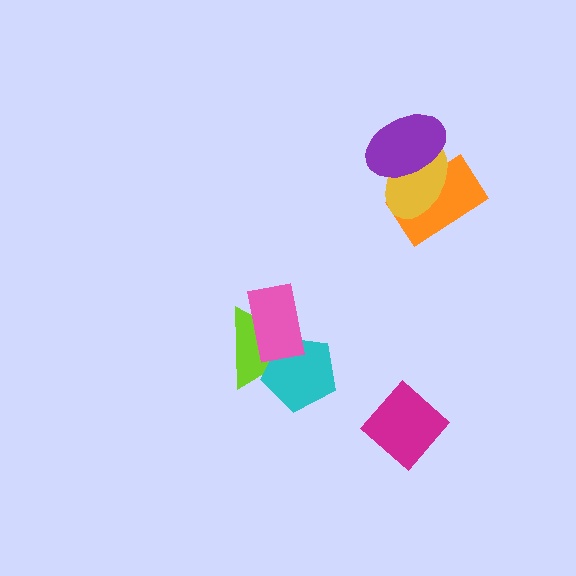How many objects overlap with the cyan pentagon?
2 objects overlap with the cyan pentagon.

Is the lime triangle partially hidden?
Yes, it is partially covered by another shape.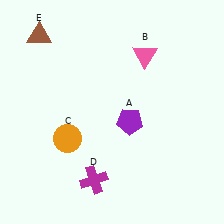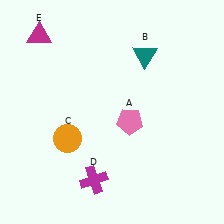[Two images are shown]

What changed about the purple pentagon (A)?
In Image 1, A is purple. In Image 2, it changed to pink.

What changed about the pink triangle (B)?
In Image 1, B is pink. In Image 2, it changed to teal.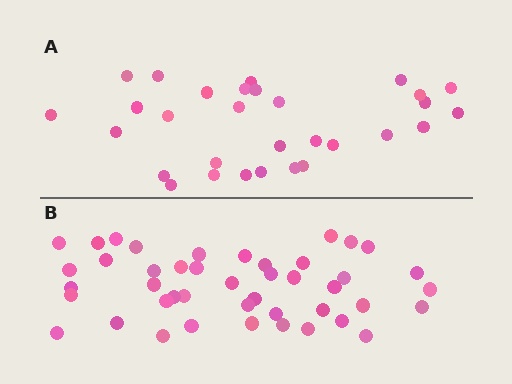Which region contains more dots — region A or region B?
Region B (the bottom region) has more dots.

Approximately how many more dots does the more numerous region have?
Region B has approximately 15 more dots than region A.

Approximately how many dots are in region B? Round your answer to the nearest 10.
About 40 dots. (The exact count is 44, which rounds to 40.)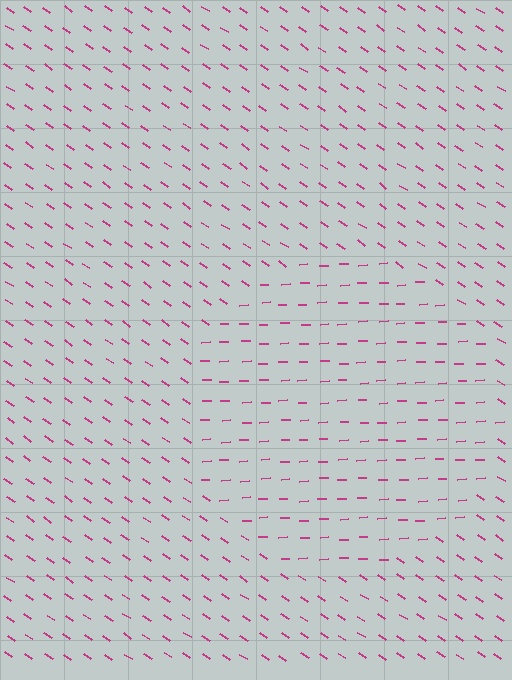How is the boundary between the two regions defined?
The boundary is defined purely by a change in line orientation (approximately 38 degrees difference). All lines are the same color and thickness.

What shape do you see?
I see a circle.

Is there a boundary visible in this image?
Yes, there is a texture boundary formed by a change in line orientation.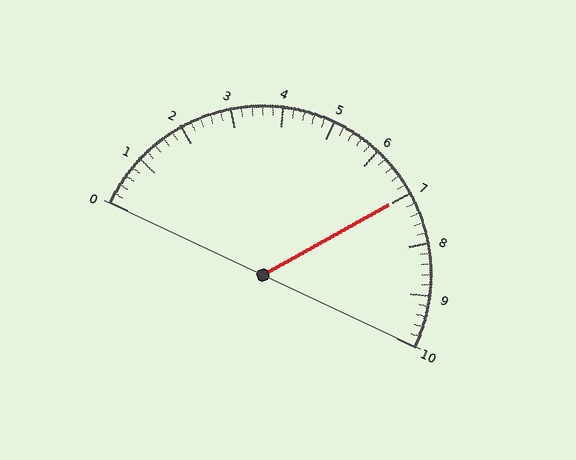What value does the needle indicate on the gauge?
The needle indicates approximately 7.0.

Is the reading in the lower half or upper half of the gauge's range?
The reading is in the upper half of the range (0 to 10).